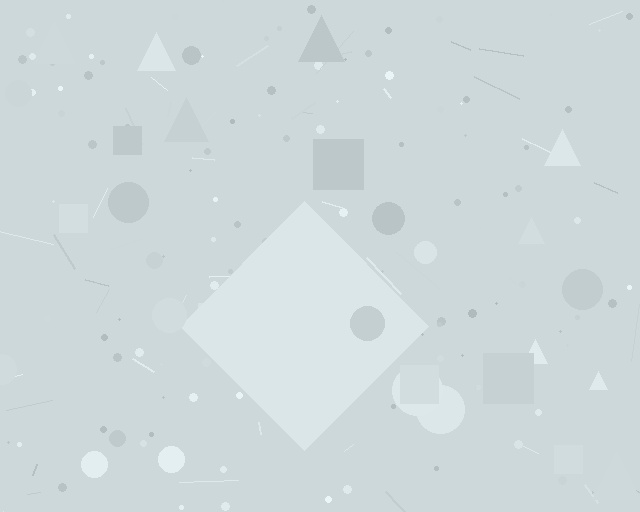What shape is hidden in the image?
A diamond is hidden in the image.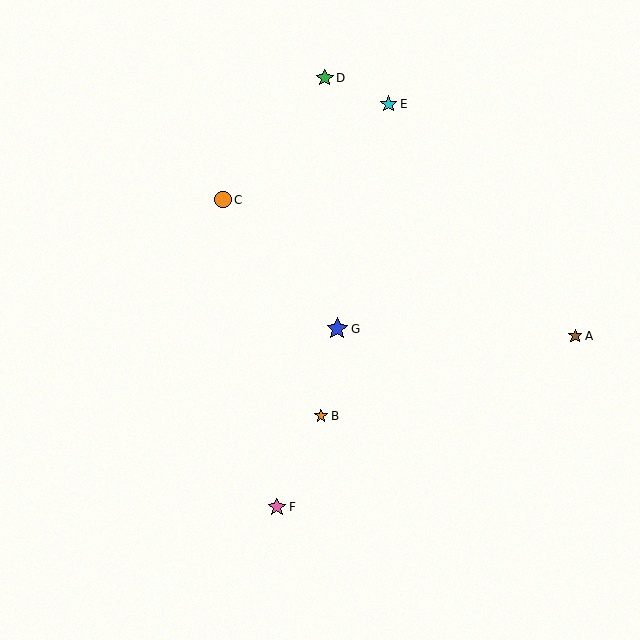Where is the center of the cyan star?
The center of the cyan star is at (388, 104).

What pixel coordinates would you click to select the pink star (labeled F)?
Click at (277, 507) to select the pink star F.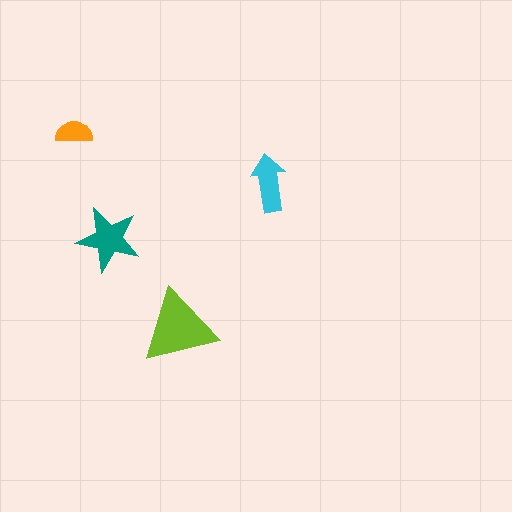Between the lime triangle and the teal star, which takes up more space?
The lime triangle.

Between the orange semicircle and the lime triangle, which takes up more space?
The lime triangle.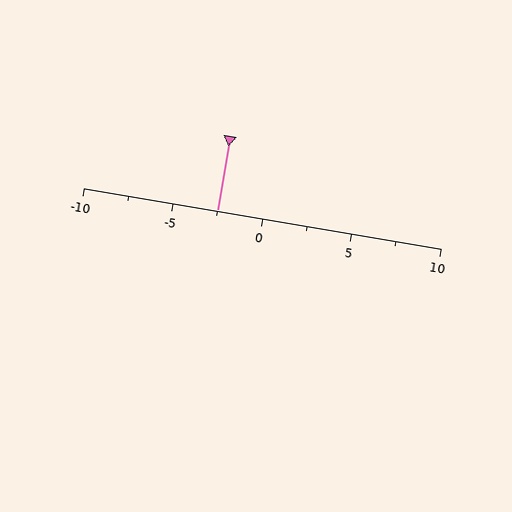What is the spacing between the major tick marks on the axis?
The major ticks are spaced 5 apart.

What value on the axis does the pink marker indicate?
The marker indicates approximately -2.5.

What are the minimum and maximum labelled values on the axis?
The axis runs from -10 to 10.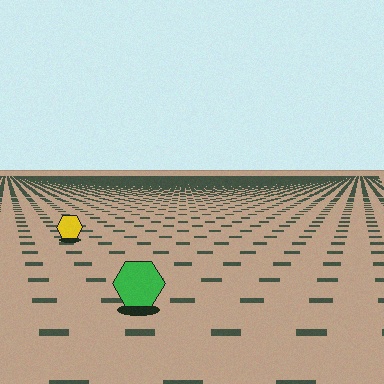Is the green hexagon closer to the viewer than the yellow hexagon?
Yes. The green hexagon is closer — you can tell from the texture gradient: the ground texture is coarser near it.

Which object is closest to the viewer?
The green hexagon is closest. The texture marks near it are larger and more spread out.